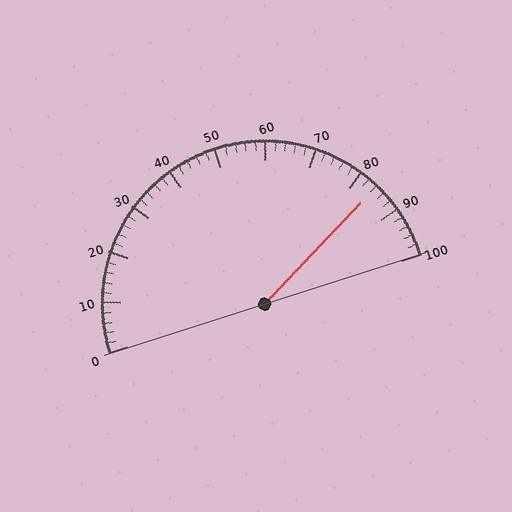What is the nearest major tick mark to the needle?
The nearest major tick mark is 80.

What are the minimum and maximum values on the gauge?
The gauge ranges from 0 to 100.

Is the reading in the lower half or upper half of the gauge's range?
The reading is in the upper half of the range (0 to 100).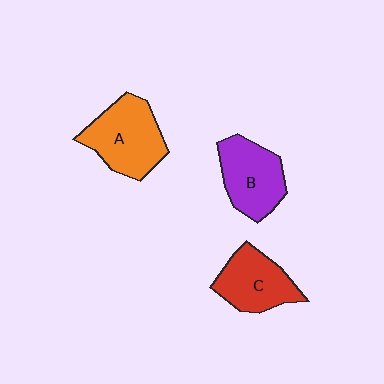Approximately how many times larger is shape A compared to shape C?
Approximately 1.2 times.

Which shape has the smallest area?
Shape C (red).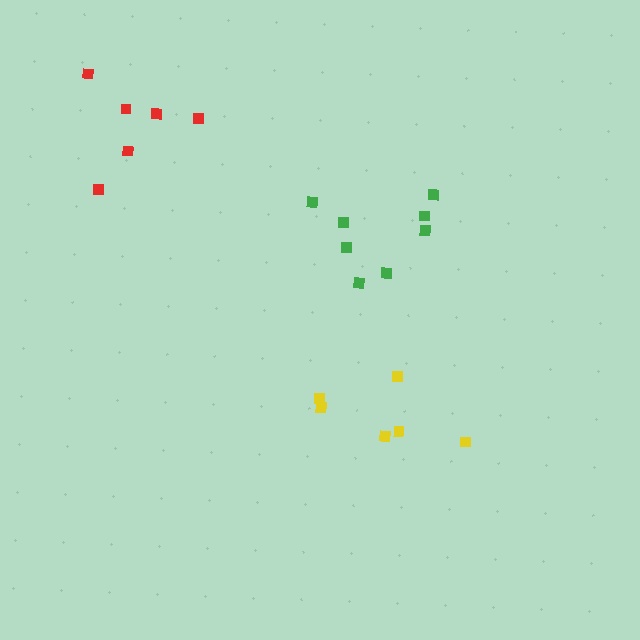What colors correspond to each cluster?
The clusters are colored: yellow, green, red.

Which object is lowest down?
The yellow cluster is bottommost.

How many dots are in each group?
Group 1: 6 dots, Group 2: 8 dots, Group 3: 6 dots (20 total).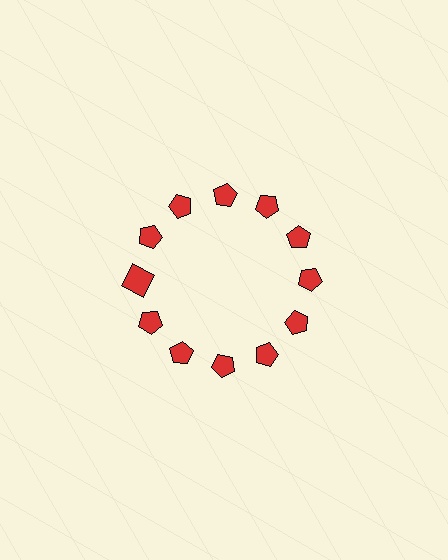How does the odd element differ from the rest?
It has a different shape: square instead of pentagon.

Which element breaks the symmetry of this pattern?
The red square at roughly the 9 o'clock position breaks the symmetry. All other shapes are red pentagons.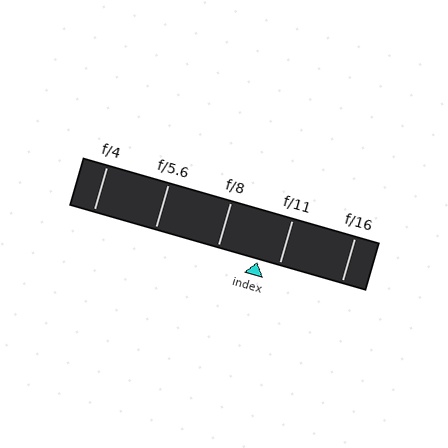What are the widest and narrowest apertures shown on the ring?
The widest aperture shown is f/4 and the narrowest is f/16.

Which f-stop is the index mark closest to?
The index mark is closest to f/11.